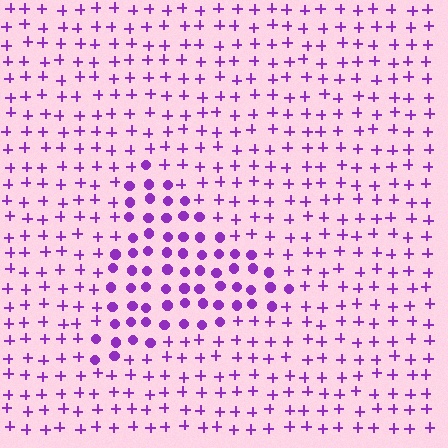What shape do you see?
I see a triangle.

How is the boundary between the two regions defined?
The boundary is defined by a change in element shape: circles inside vs. plus signs outside. All elements share the same color and spacing.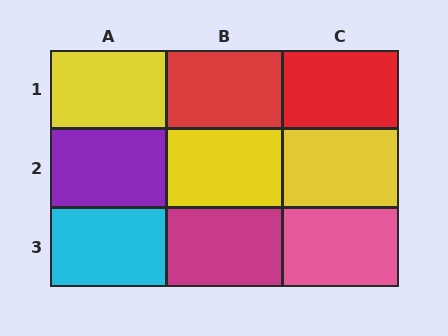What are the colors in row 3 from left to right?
Cyan, magenta, pink.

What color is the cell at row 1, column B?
Red.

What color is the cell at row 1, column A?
Yellow.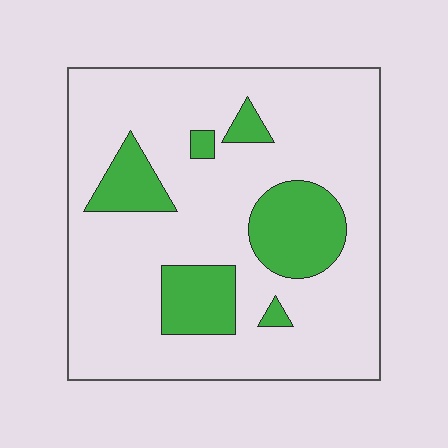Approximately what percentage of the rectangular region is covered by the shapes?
Approximately 20%.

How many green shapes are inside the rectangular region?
6.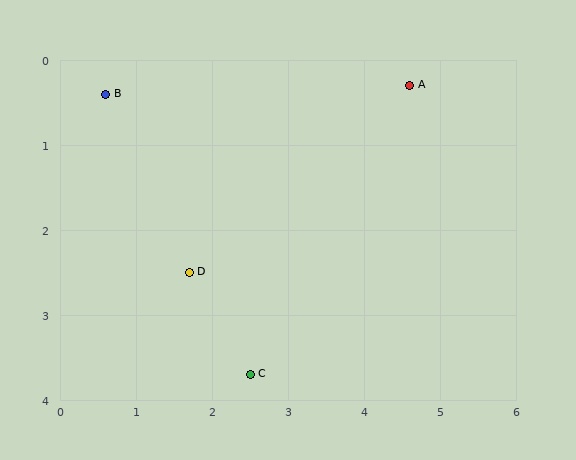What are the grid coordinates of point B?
Point B is at approximately (0.6, 0.4).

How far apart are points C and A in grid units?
Points C and A are about 4.0 grid units apart.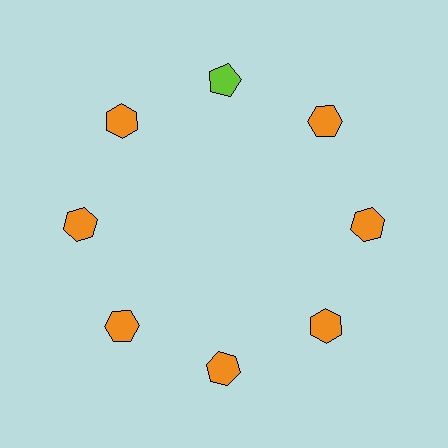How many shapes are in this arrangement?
There are 8 shapes arranged in a ring pattern.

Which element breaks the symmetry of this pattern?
The lime pentagon at roughly the 12 o'clock position breaks the symmetry. All other shapes are orange hexagons.